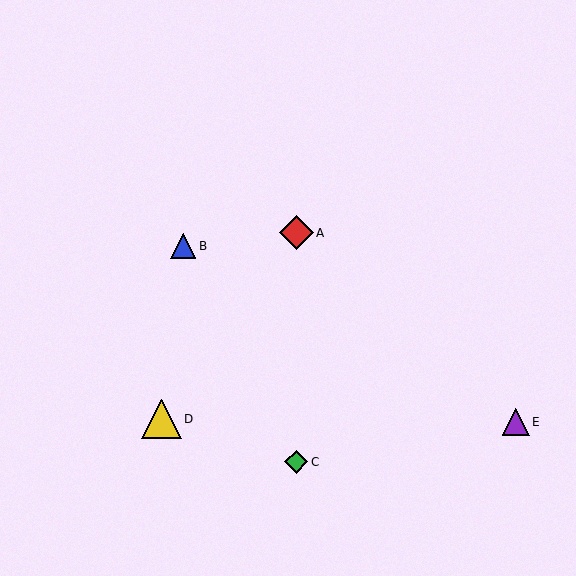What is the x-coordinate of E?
Object E is at x≈516.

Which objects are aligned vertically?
Objects A, C are aligned vertically.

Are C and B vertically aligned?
No, C is at x≈296 and B is at x≈183.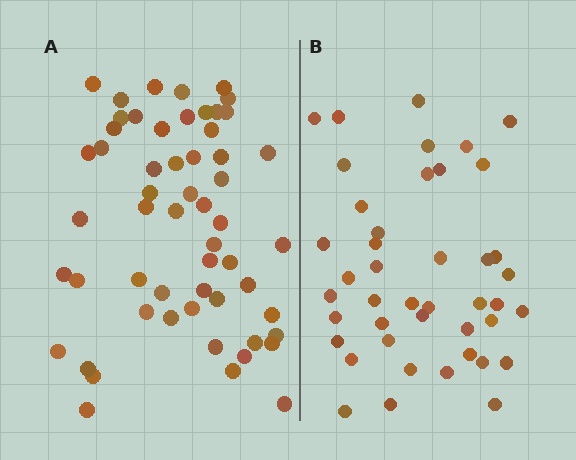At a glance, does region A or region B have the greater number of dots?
Region A (the left region) has more dots.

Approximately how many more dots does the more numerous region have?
Region A has approximately 15 more dots than region B.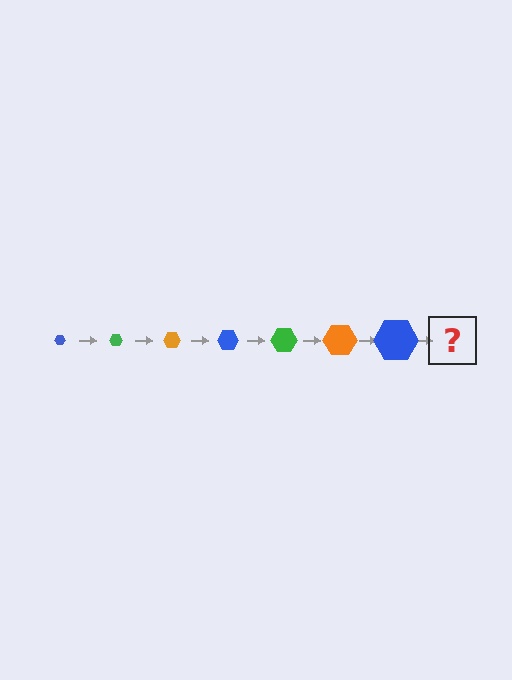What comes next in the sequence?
The next element should be a green hexagon, larger than the previous one.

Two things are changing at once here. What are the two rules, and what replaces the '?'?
The two rules are that the hexagon grows larger each step and the color cycles through blue, green, and orange. The '?' should be a green hexagon, larger than the previous one.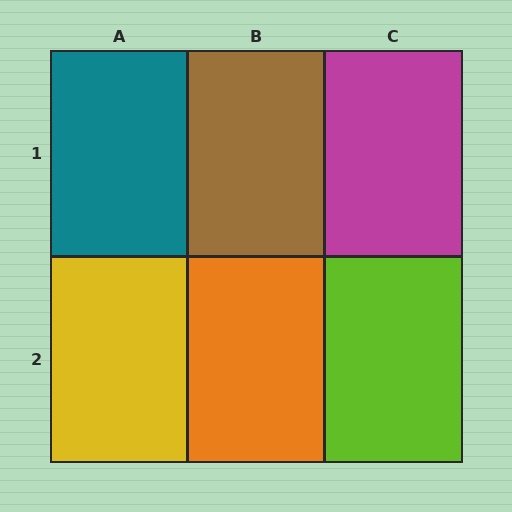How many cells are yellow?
1 cell is yellow.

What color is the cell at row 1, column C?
Magenta.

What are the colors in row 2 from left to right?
Yellow, orange, lime.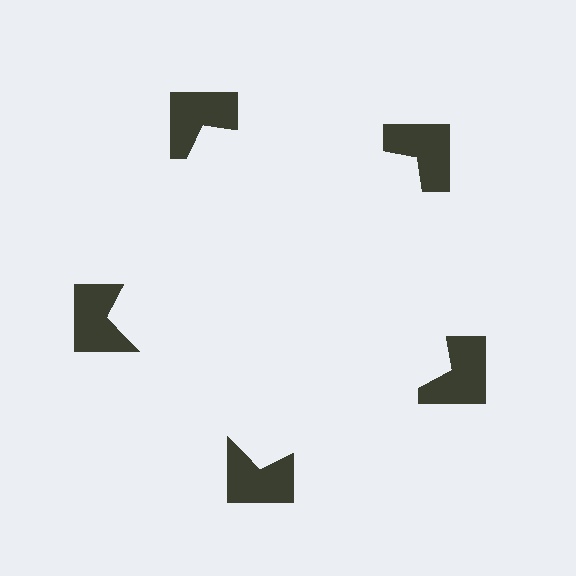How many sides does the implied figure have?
5 sides.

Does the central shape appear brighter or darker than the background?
It typically appears slightly brighter than the background, even though no actual brightness change is drawn.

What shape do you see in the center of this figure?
An illusory pentagon — its edges are inferred from the aligned wedge cuts in the notched squares, not physically drawn.